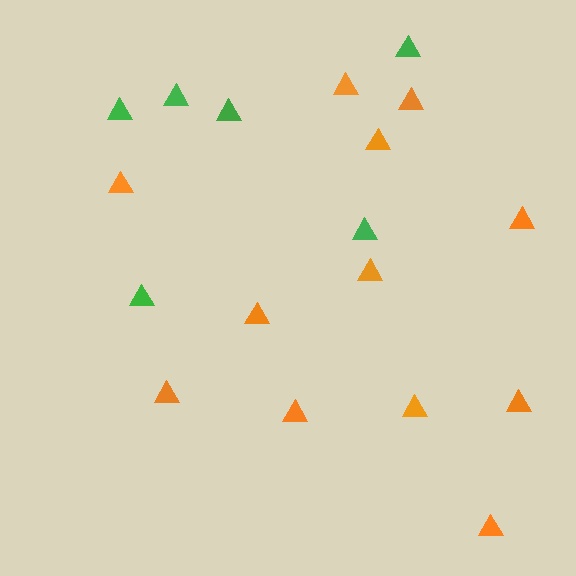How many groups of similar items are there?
There are 2 groups: one group of green triangles (6) and one group of orange triangles (12).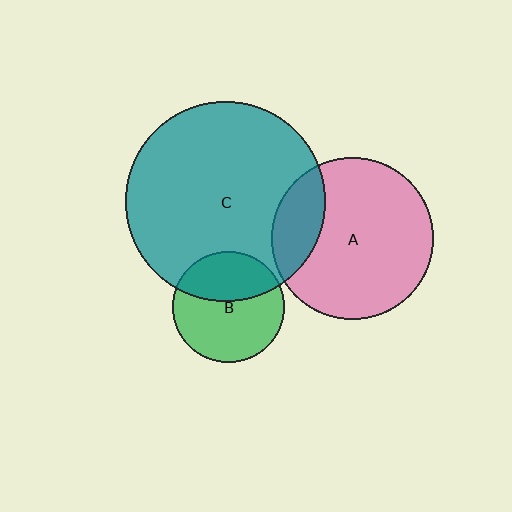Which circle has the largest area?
Circle C (teal).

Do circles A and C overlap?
Yes.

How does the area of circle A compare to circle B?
Approximately 2.1 times.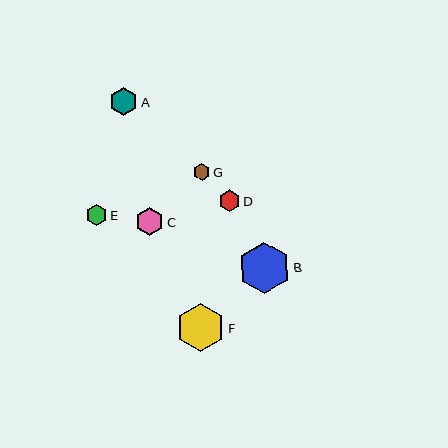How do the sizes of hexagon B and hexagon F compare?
Hexagon B and hexagon F are approximately the same size.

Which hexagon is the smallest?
Hexagon G is the smallest with a size of approximately 17 pixels.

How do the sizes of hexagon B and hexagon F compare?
Hexagon B and hexagon F are approximately the same size.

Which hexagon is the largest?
Hexagon B is the largest with a size of approximately 52 pixels.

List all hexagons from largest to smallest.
From largest to smallest: B, F, C, A, D, E, G.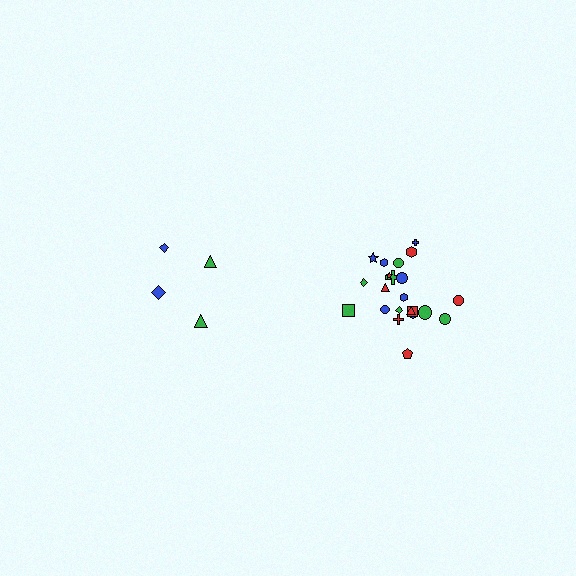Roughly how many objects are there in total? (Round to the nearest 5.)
Roughly 25 objects in total.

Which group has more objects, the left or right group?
The right group.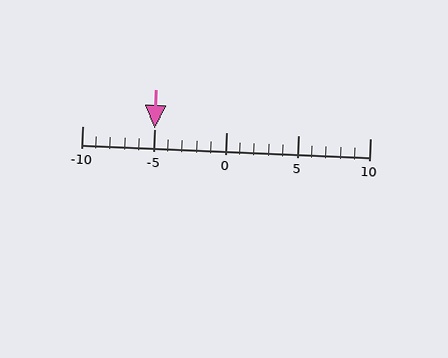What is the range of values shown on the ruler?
The ruler shows values from -10 to 10.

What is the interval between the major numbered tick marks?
The major tick marks are spaced 5 units apart.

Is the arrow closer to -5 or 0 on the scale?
The arrow is closer to -5.